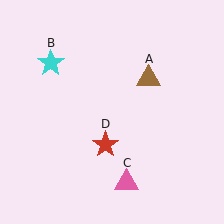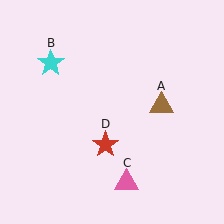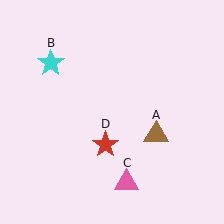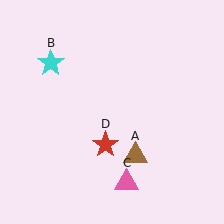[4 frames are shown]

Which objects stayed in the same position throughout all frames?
Cyan star (object B) and pink triangle (object C) and red star (object D) remained stationary.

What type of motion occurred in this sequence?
The brown triangle (object A) rotated clockwise around the center of the scene.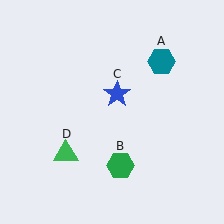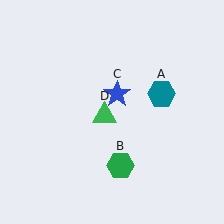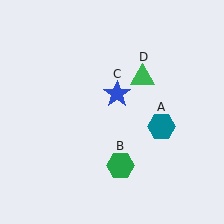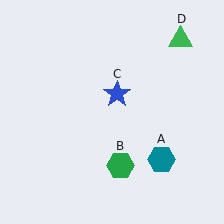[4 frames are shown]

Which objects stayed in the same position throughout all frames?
Green hexagon (object B) and blue star (object C) remained stationary.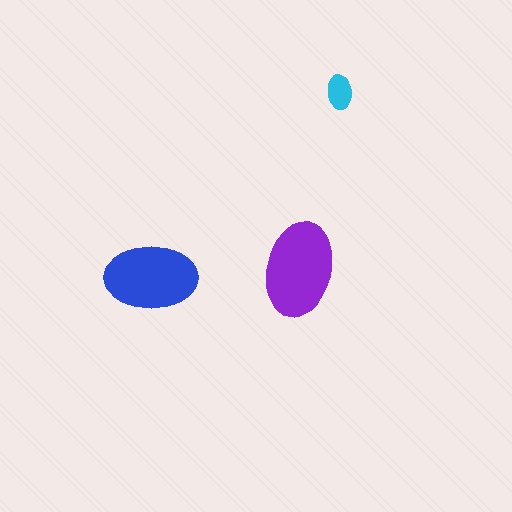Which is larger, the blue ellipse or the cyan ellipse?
The blue one.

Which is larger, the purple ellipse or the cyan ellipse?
The purple one.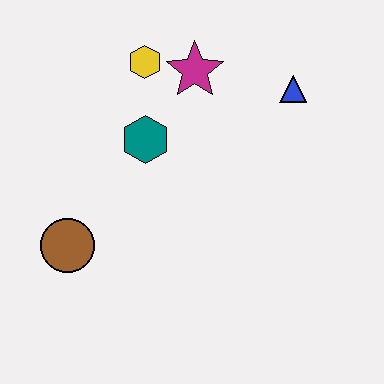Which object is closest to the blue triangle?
The magenta star is closest to the blue triangle.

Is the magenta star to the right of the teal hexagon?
Yes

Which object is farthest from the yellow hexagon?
The brown circle is farthest from the yellow hexagon.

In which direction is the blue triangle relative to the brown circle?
The blue triangle is to the right of the brown circle.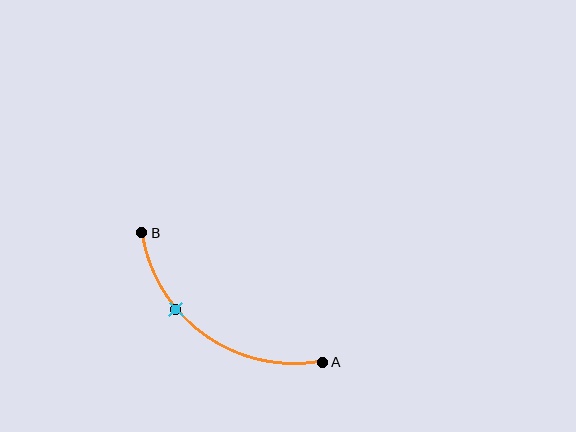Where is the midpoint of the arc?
The arc midpoint is the point on the curve farthest from the straight line joining A and B. It sits below and to the left of that line.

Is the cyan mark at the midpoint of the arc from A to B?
No. The cyan mark lies on the arc but is closer to endpoint B. The arc midpoint would be at the point on the curve equidistant along the arc from both A and B.